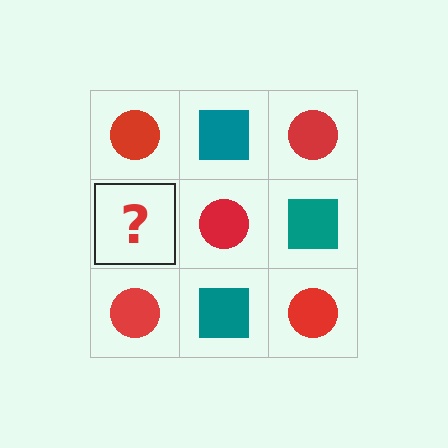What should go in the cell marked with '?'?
The missing cell should contain a teal square.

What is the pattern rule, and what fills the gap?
The rule is that it alternates red circle and teal square in a checkerboard pattern. The gap should be filled with a teal square.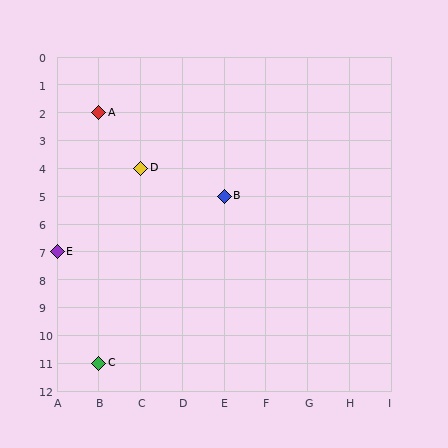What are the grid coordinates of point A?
Point A is at grid coordinates (B, 2).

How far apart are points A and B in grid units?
Points A and B are 3 columns and 3 rows apart (about 4.2 grid units diagonally).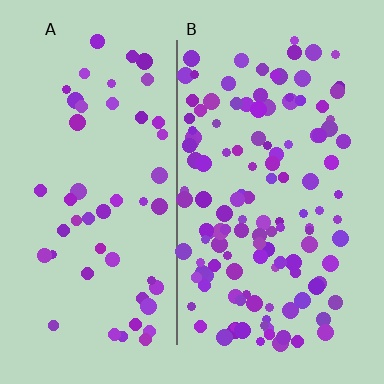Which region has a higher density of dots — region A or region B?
B (the right).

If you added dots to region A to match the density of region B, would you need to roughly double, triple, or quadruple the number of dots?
Approximately triple.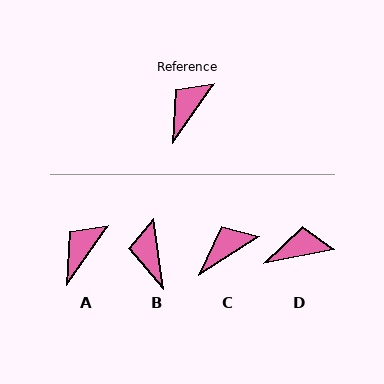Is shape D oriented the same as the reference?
No, it is off by about 44 degrees.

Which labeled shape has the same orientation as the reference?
A.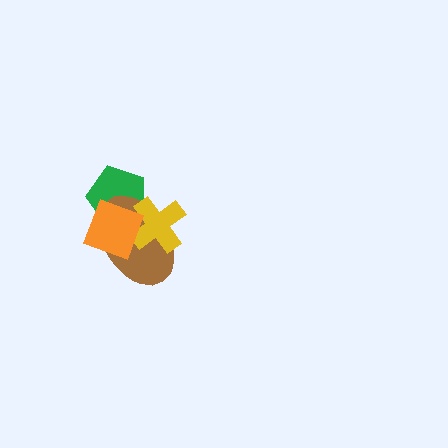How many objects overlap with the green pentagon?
3 objects overlap with the green pentagon.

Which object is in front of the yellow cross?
The orange diamond is in front of the yellow cross.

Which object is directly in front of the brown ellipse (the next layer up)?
The yellow cross is directly in front of the brown ellipse.